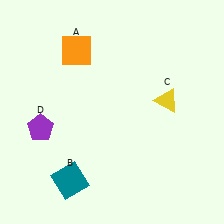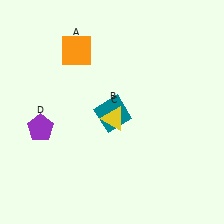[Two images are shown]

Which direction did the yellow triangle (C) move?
The yellow triangle (C) moved left.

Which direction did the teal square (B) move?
The teal square (B) moved up.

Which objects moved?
The objects that moved are: the teal square (B), the yellow triangle (C).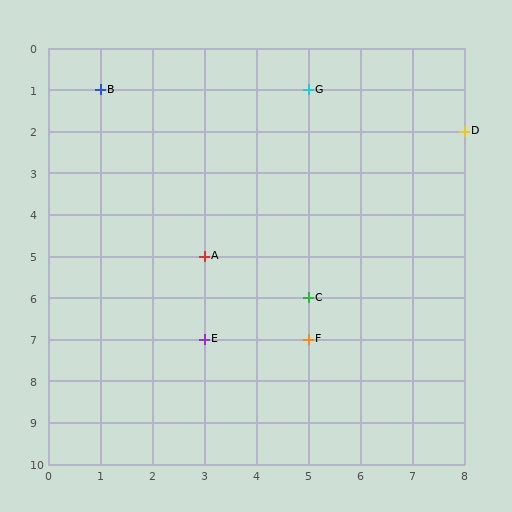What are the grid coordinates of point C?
Point C is at grid coordinates (5, 6).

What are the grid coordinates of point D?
Point D is at grid coordinates (8, 2).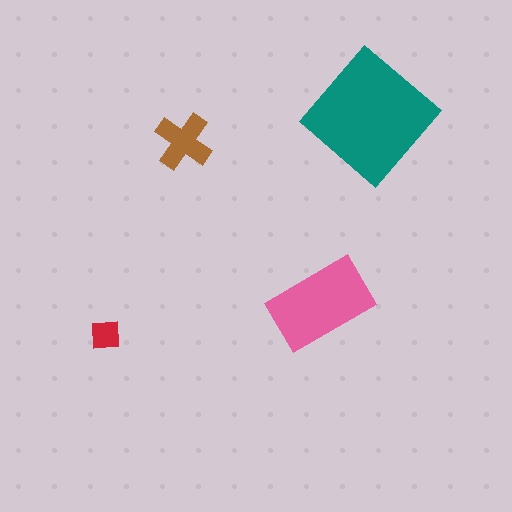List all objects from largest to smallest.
The teal diamond, the pink rectangle, the brown cross, the red square.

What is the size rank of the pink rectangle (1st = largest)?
2nd.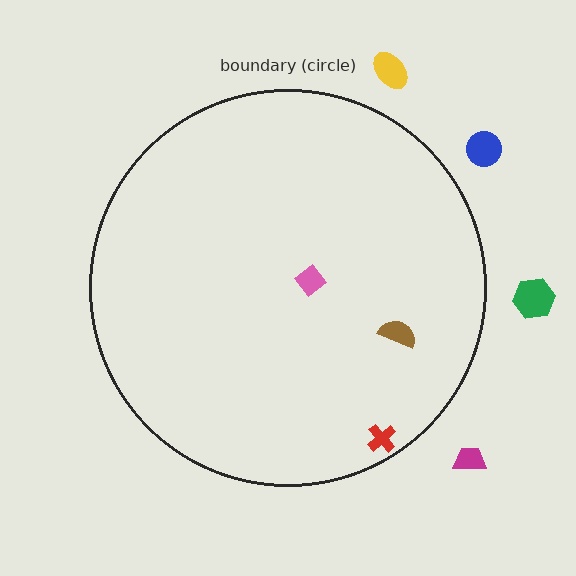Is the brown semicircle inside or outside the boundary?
Inside.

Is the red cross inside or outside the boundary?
Inside.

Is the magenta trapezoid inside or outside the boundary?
Outside.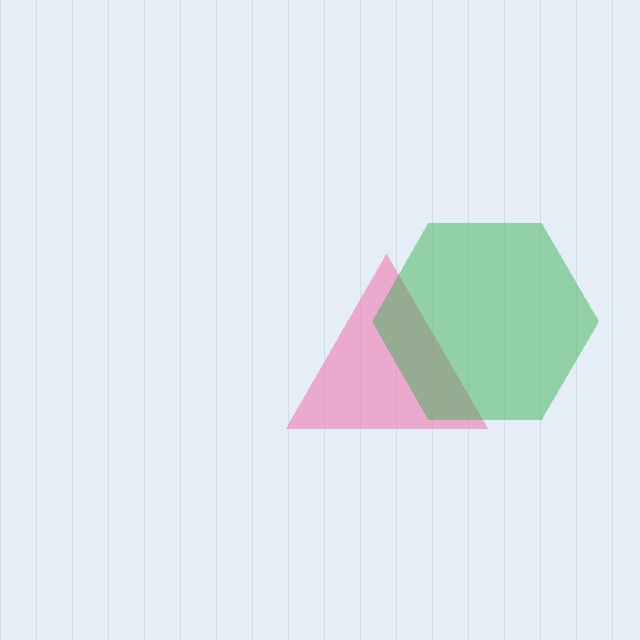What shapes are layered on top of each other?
The layered shapes are: a pink triangle, a green hexagon.